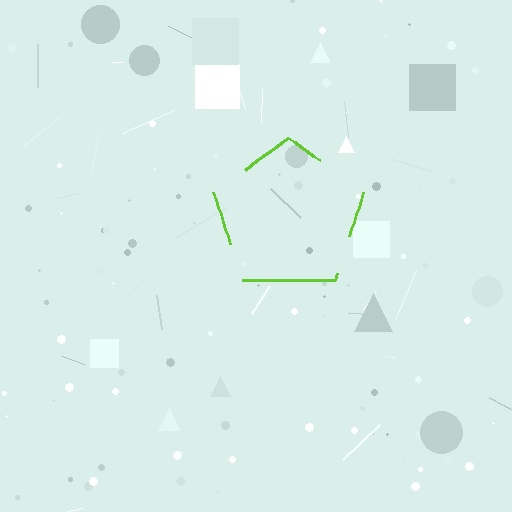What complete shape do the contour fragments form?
The contour fragments form a pentagon.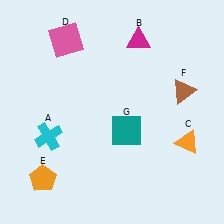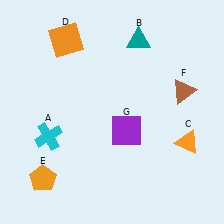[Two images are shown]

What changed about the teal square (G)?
In Image 1, G is teal. In Image 2, it changed to purple.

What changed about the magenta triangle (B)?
In Image 1, B is magenta. In Image 2, it changed to teal.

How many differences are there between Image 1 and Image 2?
There are 3 differences between the two images.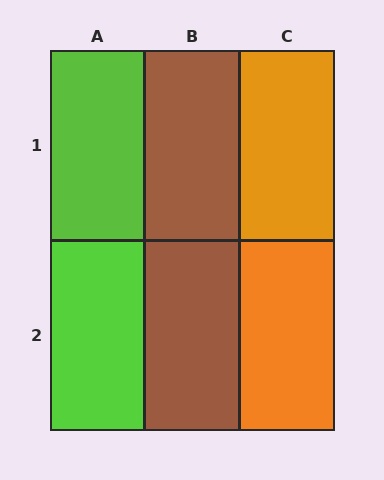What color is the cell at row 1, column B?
Brown.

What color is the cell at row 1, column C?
Orange.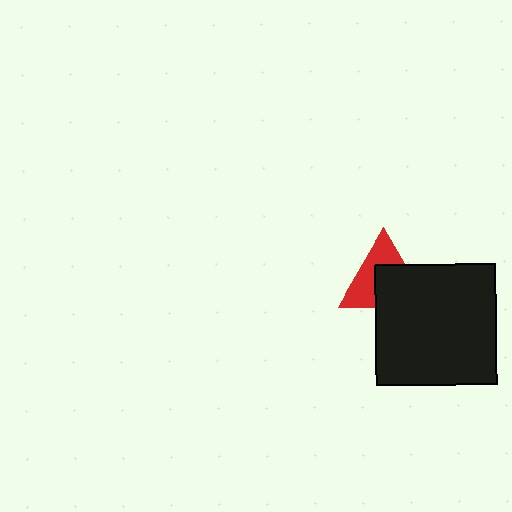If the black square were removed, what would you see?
You would see the complete red triangle.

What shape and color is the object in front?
The object in front is a black square.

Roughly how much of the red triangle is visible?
About half of it is visible (roughly 49%).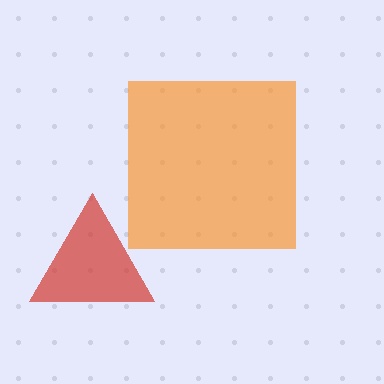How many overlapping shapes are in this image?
There are 2 overlapping shapes in the image.